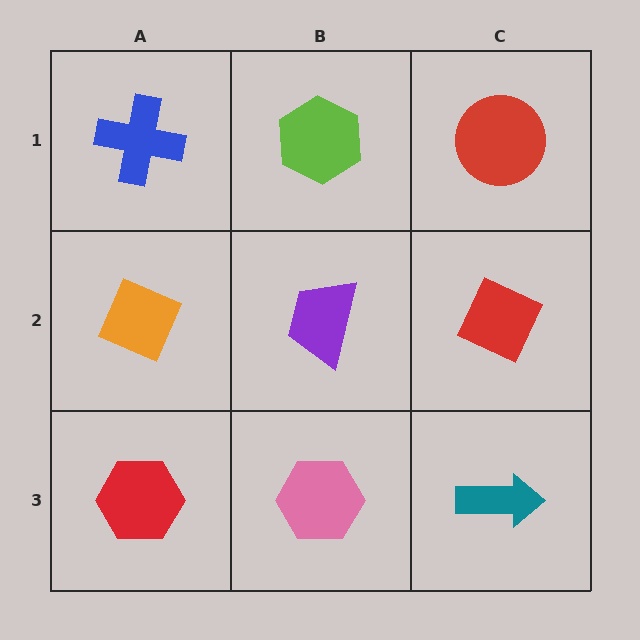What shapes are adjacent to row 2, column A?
A blue cross (row 1, column A), a red hexagon (row 3, column A), a purple trapezoid (row 2, column B).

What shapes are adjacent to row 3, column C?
A red diamond (row 2, column C), a pink hexagon (row 3, column B).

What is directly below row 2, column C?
A teal arrow.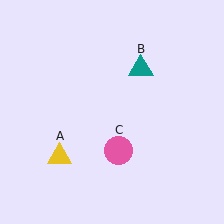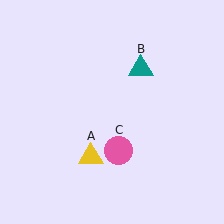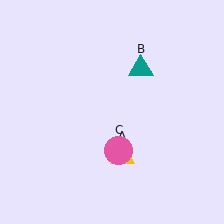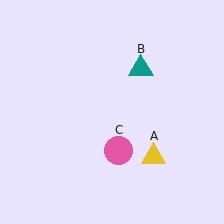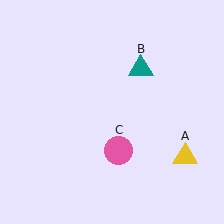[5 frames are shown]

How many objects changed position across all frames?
1 object changed position: yellow triangle (object A).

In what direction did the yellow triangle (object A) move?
The yellow triangle (object A) moved right.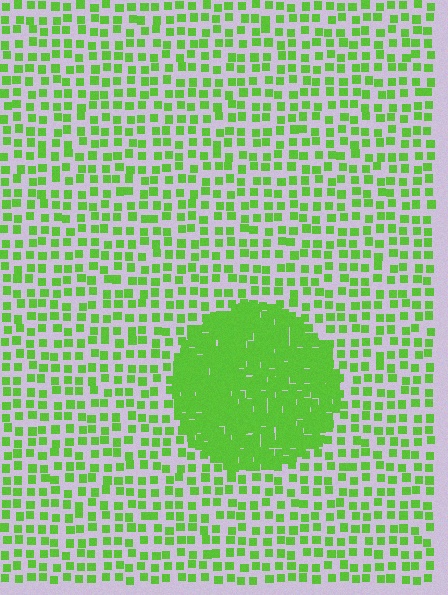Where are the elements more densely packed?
The elements are more densely packed inside the circle boundary.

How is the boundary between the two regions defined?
The boundary is defined by a change in element density (approximately 3.0x ratio). All elements are the same color, size, and shape.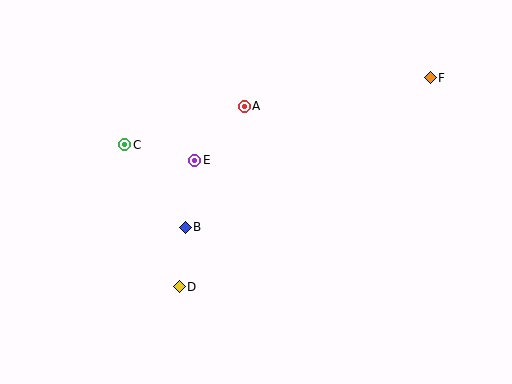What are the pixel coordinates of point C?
Point C is at (125, 145).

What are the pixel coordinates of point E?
Point E is at (195, 160).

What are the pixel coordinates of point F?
Point F is at (430, 78).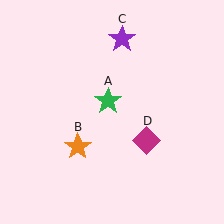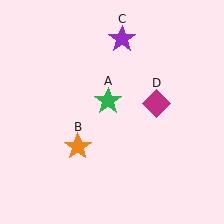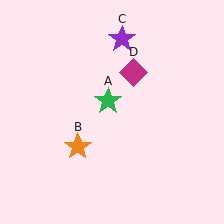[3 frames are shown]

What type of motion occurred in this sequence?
The magenta diamond (object D) rotated counterclockwise around the center of the scene.